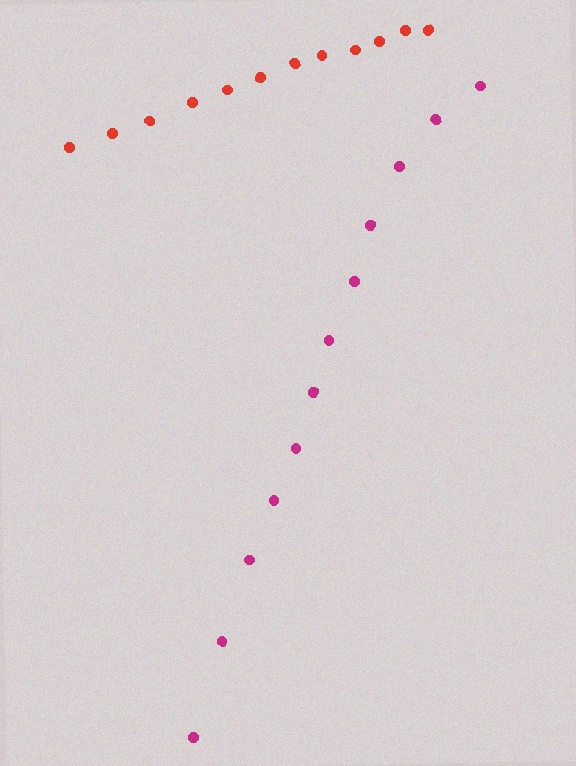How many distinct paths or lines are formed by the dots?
There are 2 distinct paths.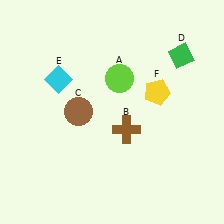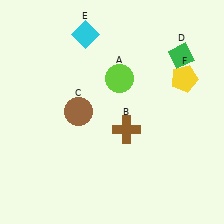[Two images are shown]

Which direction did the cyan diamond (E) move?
The cyan diamond (E) moved up.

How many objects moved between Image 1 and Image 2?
2 objects moved between the two images.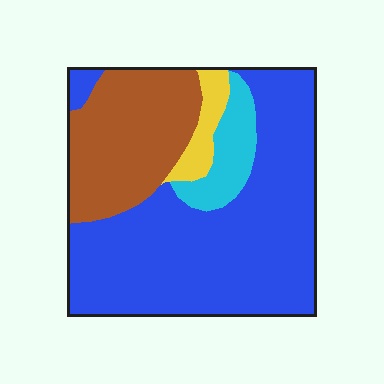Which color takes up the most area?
Blue, at roughly 60%.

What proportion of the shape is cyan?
Cyan takes up less than a quarter of the shape.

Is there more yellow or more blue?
Blue.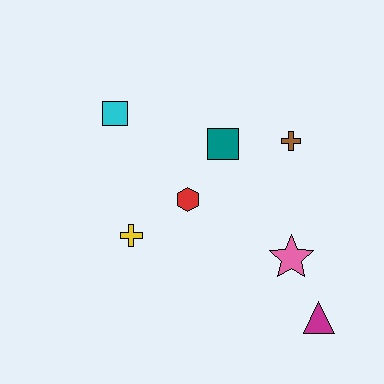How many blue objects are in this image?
There are no blue objects.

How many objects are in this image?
There are 7 objects.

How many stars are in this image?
There is 1 star.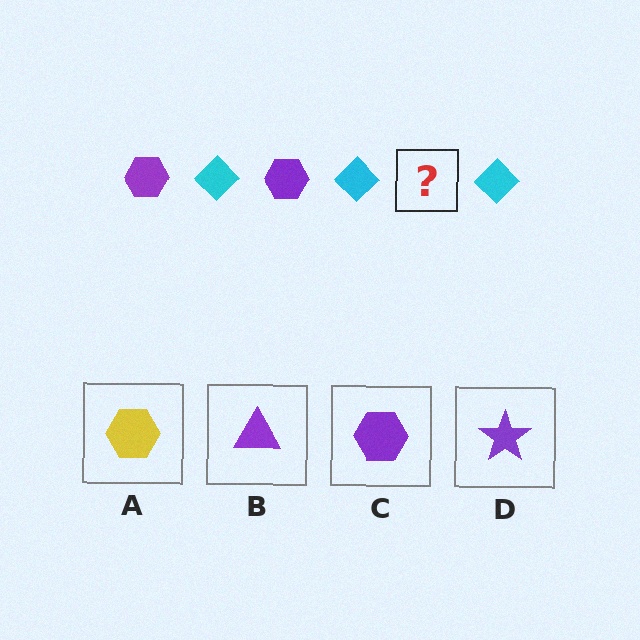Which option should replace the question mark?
Option C.